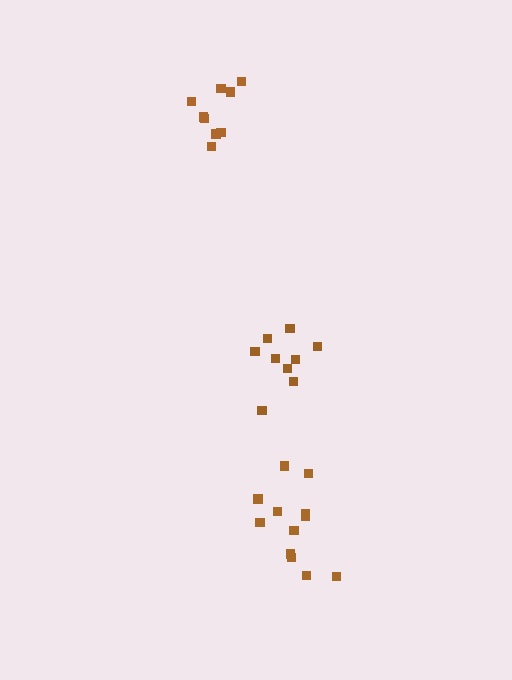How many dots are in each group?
Group 1: 9 dots, Group 2: 9 dots, Group 3: 12 dots (30 total).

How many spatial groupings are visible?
There are 3 spatial groupings.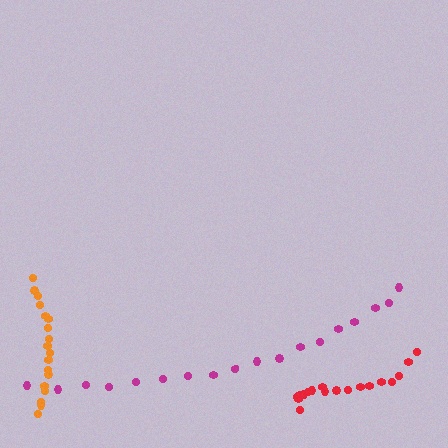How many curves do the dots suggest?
There are 3 distinct paths.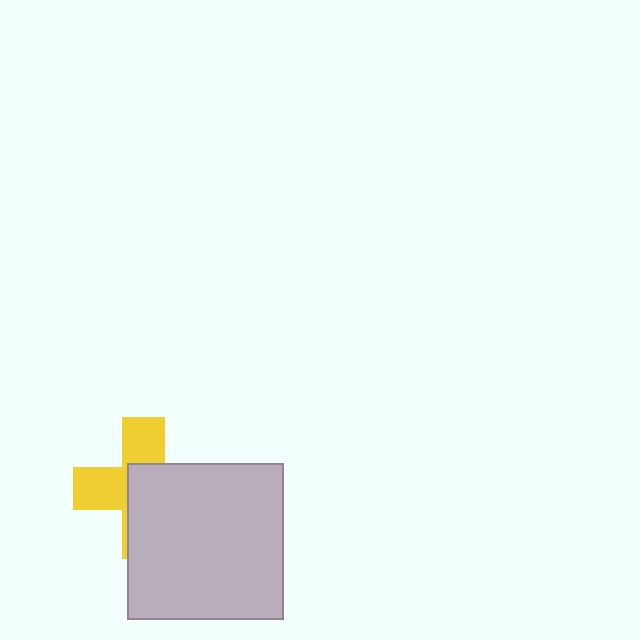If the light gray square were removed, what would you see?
You would see the complete yellow cross.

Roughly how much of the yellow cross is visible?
A small part of it is visible (roughly 45%).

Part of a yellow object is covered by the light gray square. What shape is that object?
It is a cross.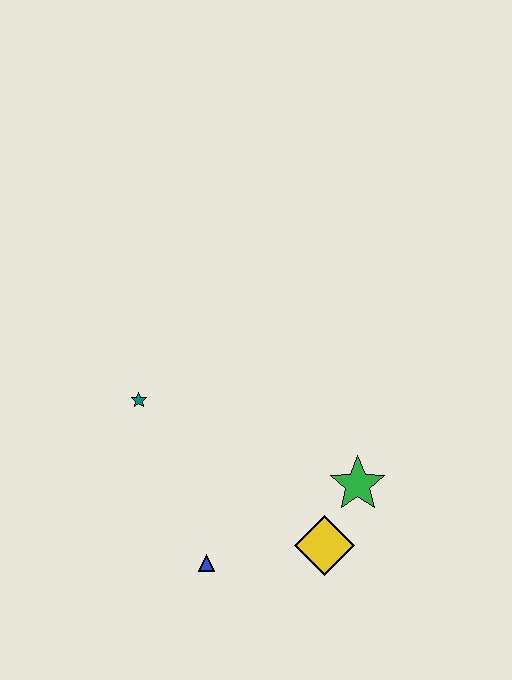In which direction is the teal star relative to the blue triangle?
The teal star is above the blue triangle.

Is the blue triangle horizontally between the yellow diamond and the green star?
No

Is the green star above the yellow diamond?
Yes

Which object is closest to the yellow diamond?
The green star is closest to the yellow diamond.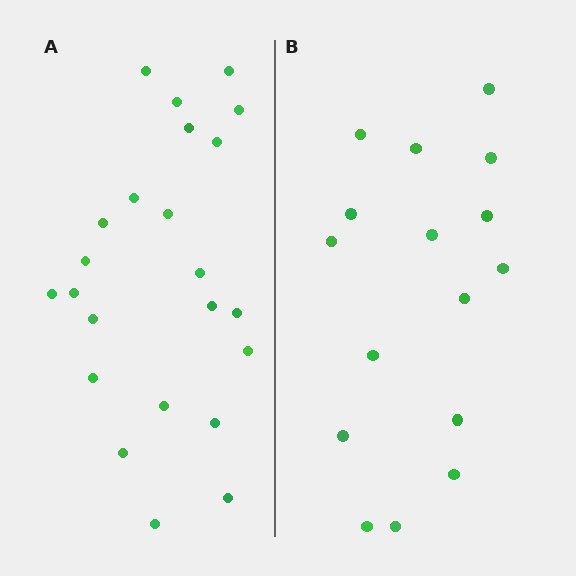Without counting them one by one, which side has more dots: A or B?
Region A (the left region) has more dots.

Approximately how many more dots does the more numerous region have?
Region A has roughly 8 or so more dots than region B.